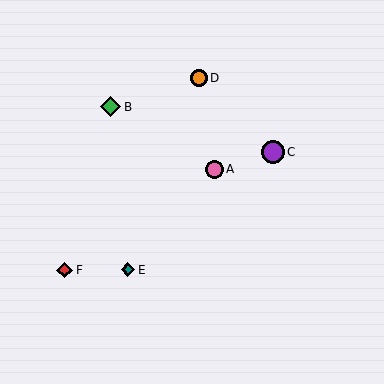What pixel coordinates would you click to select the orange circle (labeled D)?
Click at (199, 78) to select the orange circle D.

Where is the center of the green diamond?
The center of the green diamond is at (111, 107).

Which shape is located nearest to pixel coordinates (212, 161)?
The pink circle (labeled A) at (214, 169) is nearest to that location.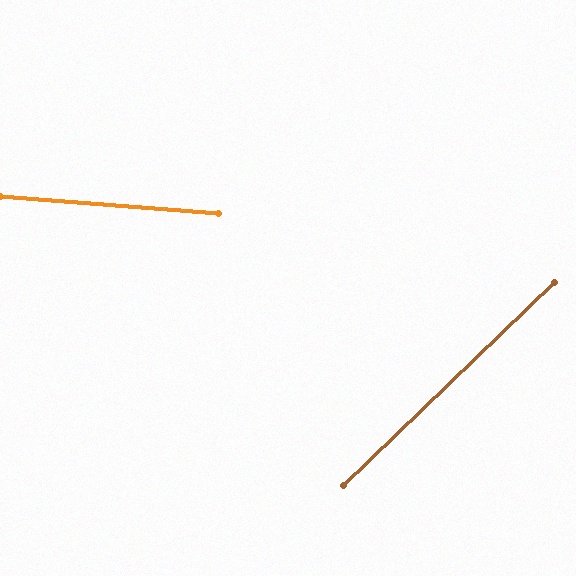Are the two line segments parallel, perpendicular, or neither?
Neither parallel nor perpendicular — they differ by about 49°.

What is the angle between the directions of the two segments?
Approximately 49 degrees.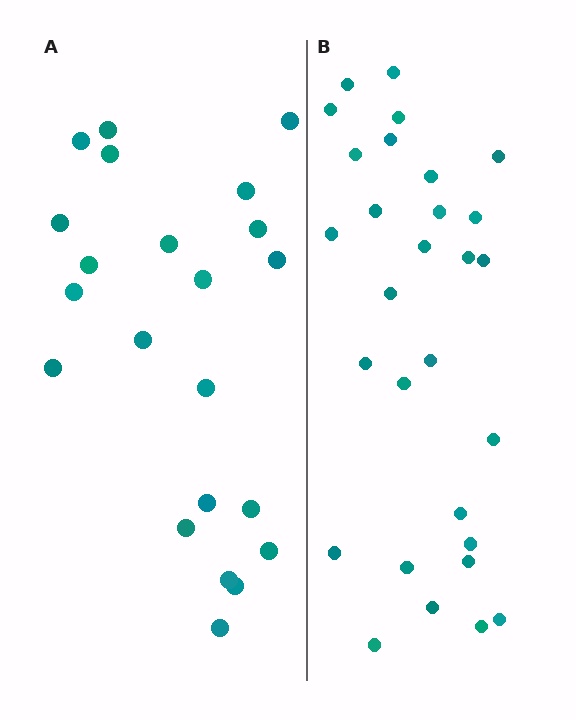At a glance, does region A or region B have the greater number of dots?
Region B (the right region) has more dots.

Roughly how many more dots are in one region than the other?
Region B has roughly 8 or so more dots than region A.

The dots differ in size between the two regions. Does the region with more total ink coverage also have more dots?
No. Region A has more total ink coverage because its dots are larger, but region B actually contains more individual dots. Total area can be misleading — the number of items is what matters here.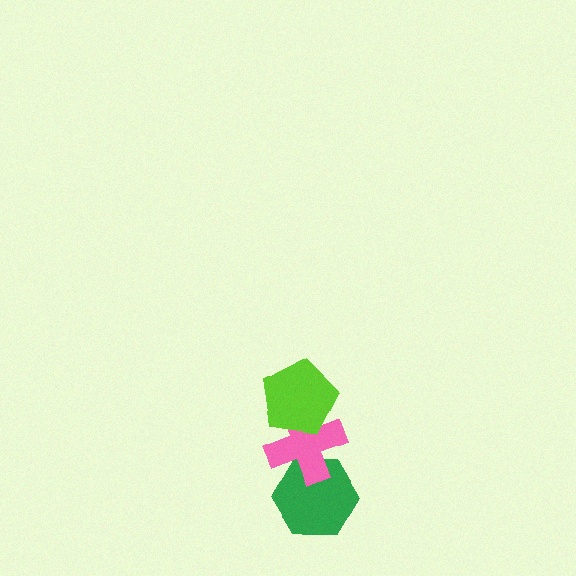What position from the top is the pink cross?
The pink cross is 2nd from the top.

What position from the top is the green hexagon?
The green hexagon is 3rd from the top.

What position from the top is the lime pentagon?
The lime pentagon is 1st from the top.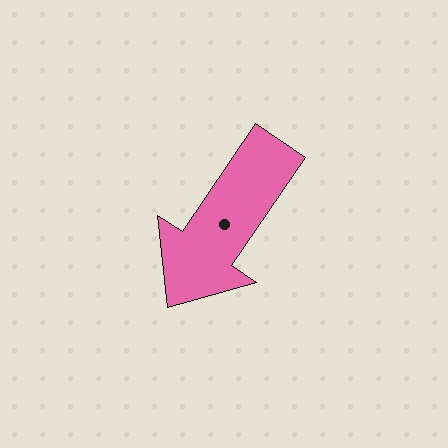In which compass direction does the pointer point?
Southwest.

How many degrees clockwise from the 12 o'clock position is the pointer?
Approximately 214 degrees.